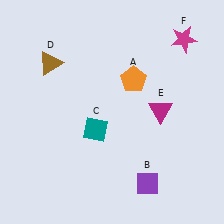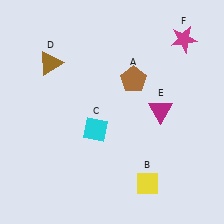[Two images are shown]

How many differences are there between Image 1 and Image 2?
There are 3 differences between the two images.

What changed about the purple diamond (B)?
In Image 1, B is purple. In Image 2, it changed to yellow.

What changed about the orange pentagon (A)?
In Image 1, A is orange. In Image 2, it changed to brown.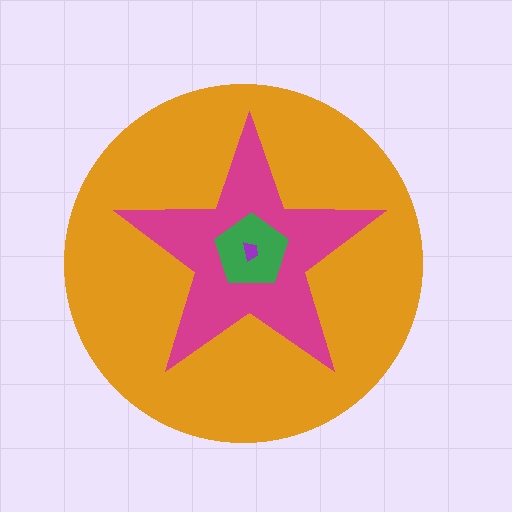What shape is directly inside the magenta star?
The green pentagon.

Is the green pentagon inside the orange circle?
Yes.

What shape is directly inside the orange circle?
The magenta star.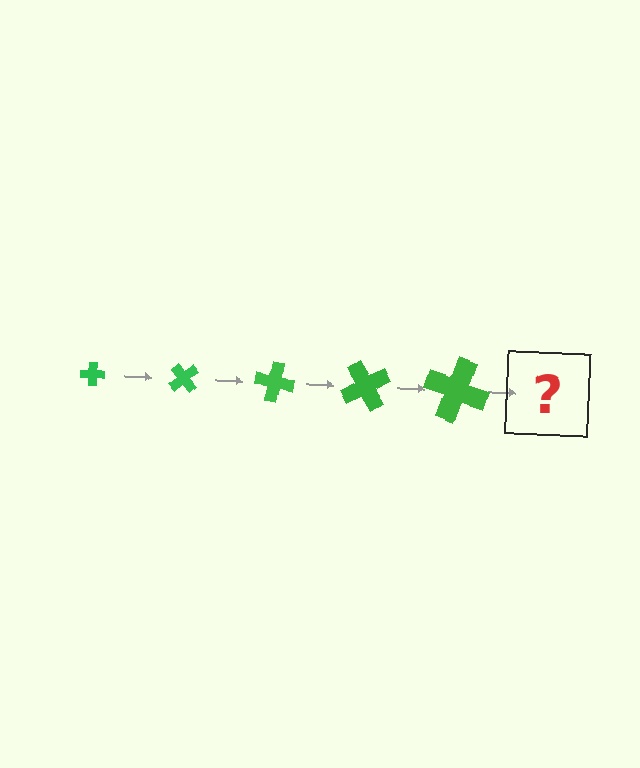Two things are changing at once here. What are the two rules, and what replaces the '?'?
The two rules are that the cross grows larger each step and it rotates 50 degrees each step. The '?' should be a cross, larger than the previous one and rotated 250 degrees from the start.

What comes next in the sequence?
The next element should be a cross, larger than the previous one and rotated 250 degrees from the start.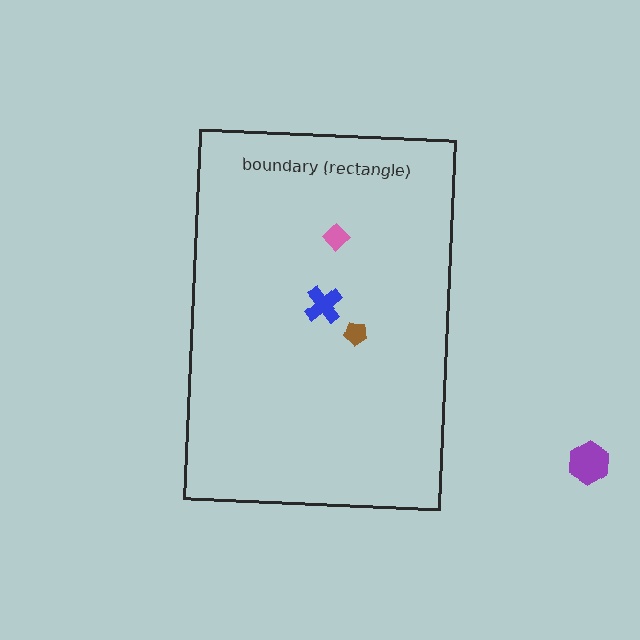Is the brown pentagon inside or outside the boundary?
Inside.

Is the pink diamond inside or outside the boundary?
Inside.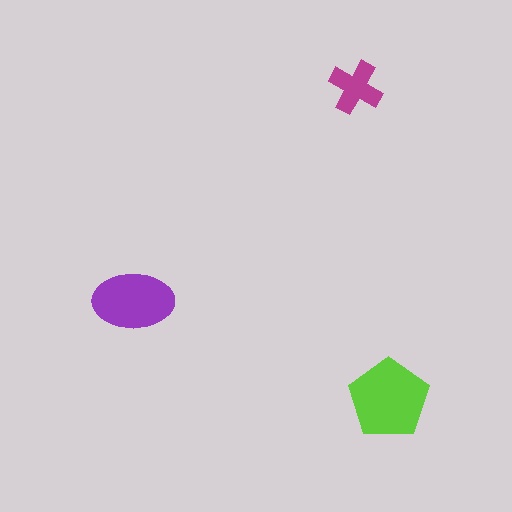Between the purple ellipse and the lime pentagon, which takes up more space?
The lime pentagon.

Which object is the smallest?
The magenta cross.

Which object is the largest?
The lime pentagon.